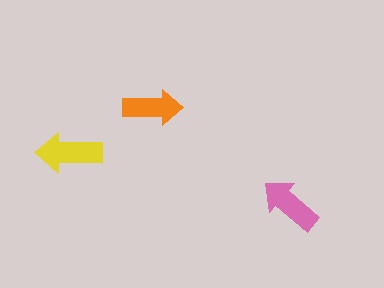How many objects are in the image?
There are 3 objects in the image.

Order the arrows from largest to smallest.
the yellow one, the pink one, the orange one.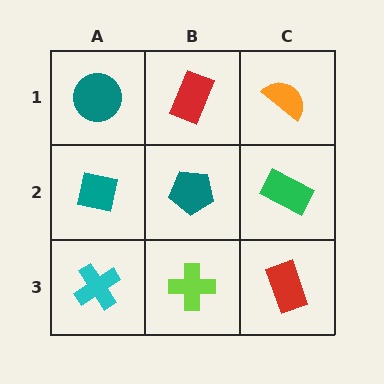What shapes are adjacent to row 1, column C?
A green rectangle (row 2, column C), a red rectangle (row 1, column B).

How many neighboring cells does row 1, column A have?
2.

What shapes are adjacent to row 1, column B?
A teal pentagon (row 2, column B), a teal circle (row 1, column A), an orange semicircle (row 1, column C).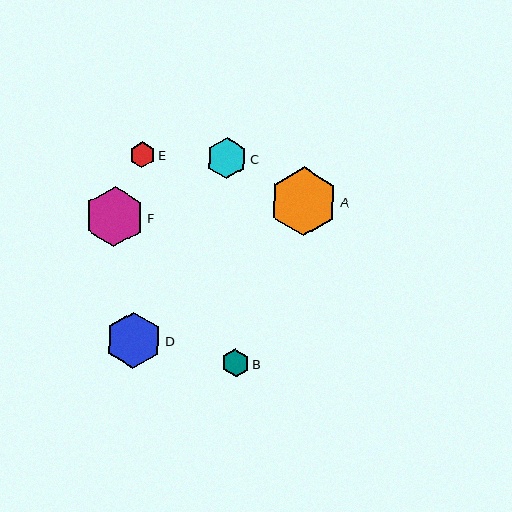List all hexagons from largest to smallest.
From largest to smallest: A, F, D, C, B, E.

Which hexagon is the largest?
Hexagon A is the largest with a size of approximately 69 pixels.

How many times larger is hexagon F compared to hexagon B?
Hexagon F is approximately 2.1 times the size of hexagon B.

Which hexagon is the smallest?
Hexagon E is the smallest with a size of approximately 26 pixels.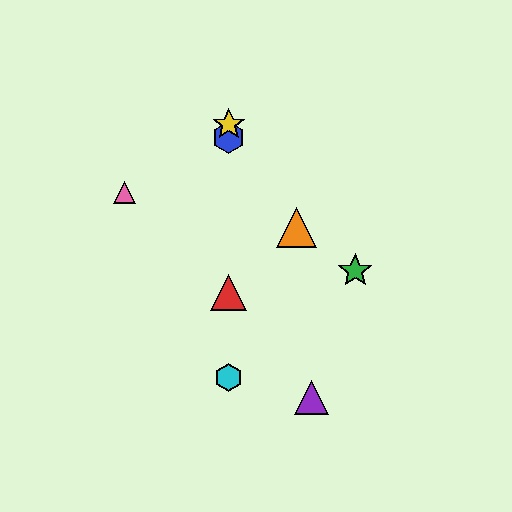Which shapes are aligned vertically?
The red triangle, the blue hexagon, the yellow star, the cyan hexagon are aligned vertically.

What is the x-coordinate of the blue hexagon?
The blue hexagon is at x≈229.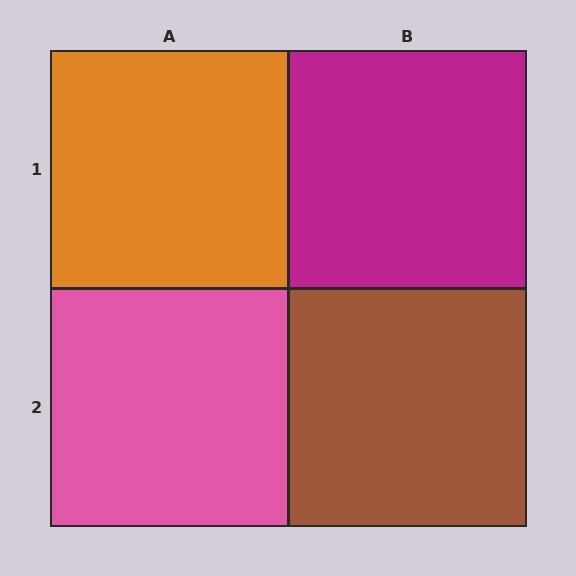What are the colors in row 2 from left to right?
Pink, brown.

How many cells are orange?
1 cell is orange.